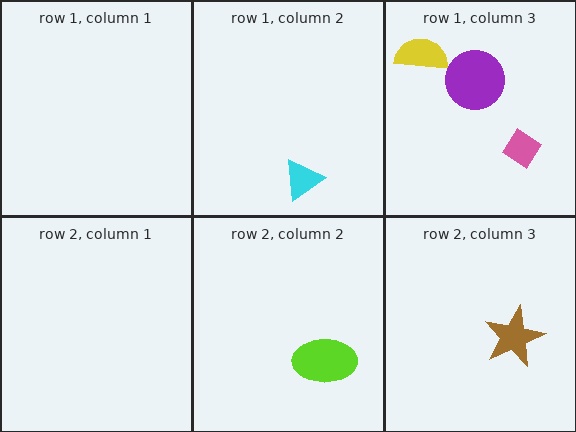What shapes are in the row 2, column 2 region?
The lime ellipse.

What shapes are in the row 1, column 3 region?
The pink diamond, the yellow semicircle, the purple circle.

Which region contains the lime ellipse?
The row 2, column 2 region.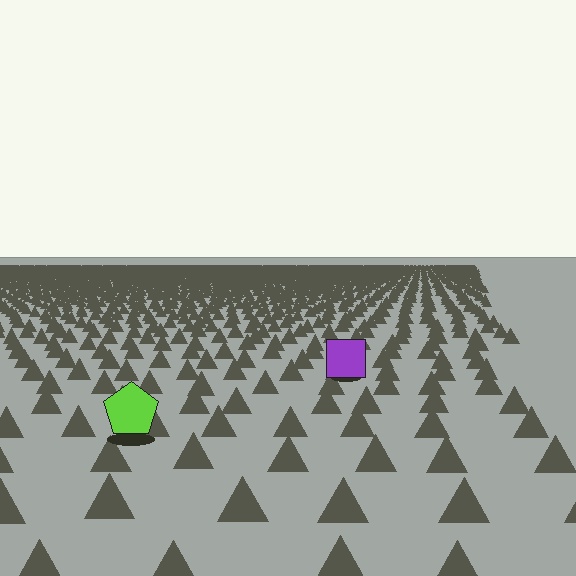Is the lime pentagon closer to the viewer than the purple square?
Yes. The lime pentagon is closer — you can tell from the texture gradient: the ground texture is coarser near it.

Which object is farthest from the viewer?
The purple square is farthest from the viewer. It appears smaller and the ground texture around it is denser.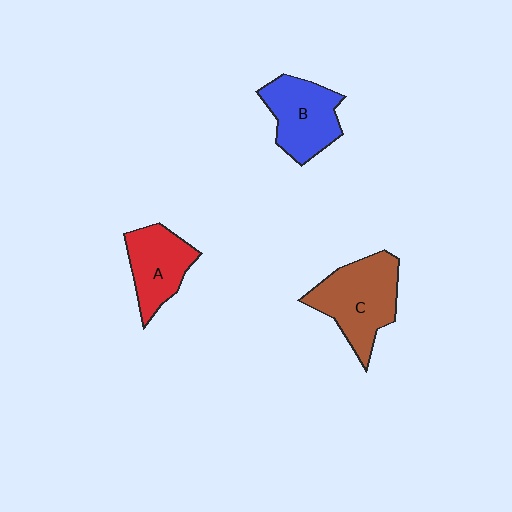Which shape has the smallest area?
Shape A (red).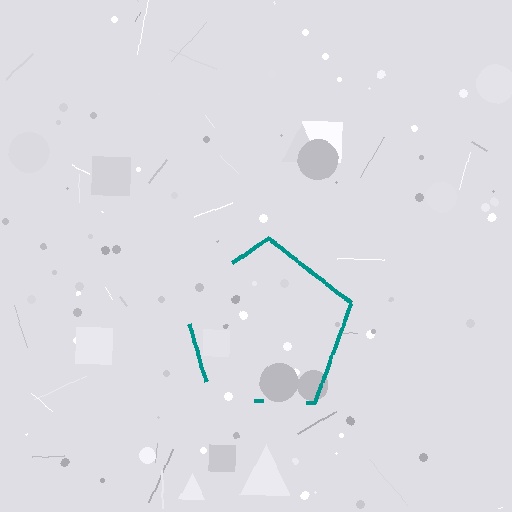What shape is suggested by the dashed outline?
The dashed outline suggests a pentagon.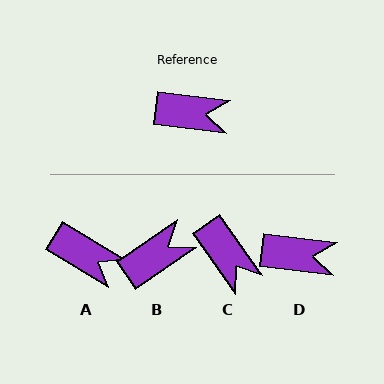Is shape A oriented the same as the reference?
No, it is off by about 24 degrees.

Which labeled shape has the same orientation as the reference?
D.